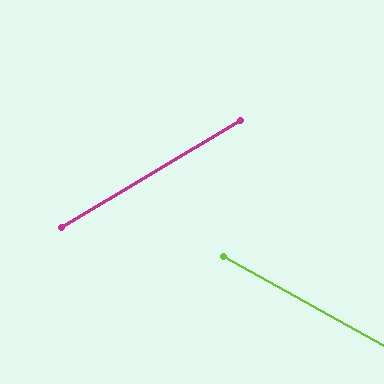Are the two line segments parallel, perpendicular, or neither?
Neither parallel nor perpendicular — they differ by about 60°.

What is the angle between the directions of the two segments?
Approximately 60 degrees.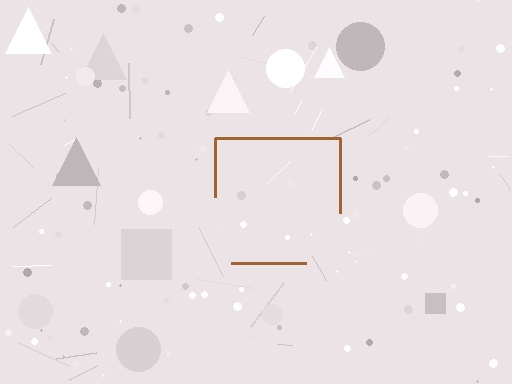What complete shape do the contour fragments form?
The contour fragments form a square.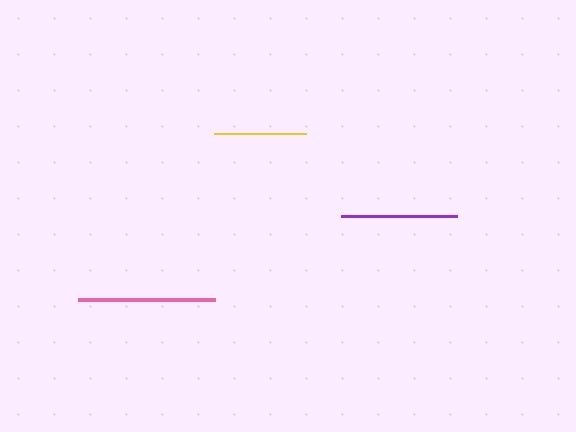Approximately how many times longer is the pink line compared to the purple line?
The pink line is approximately 1.2 times the length of the purple line.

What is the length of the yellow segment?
The yellow segment is approximately 92 pixels long.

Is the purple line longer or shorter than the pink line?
The pink line is longer than the purple line.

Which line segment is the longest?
The pink line is the longest at approximately 137 pixels.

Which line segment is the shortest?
The yellow line is the shortest at approximately 92 pixels.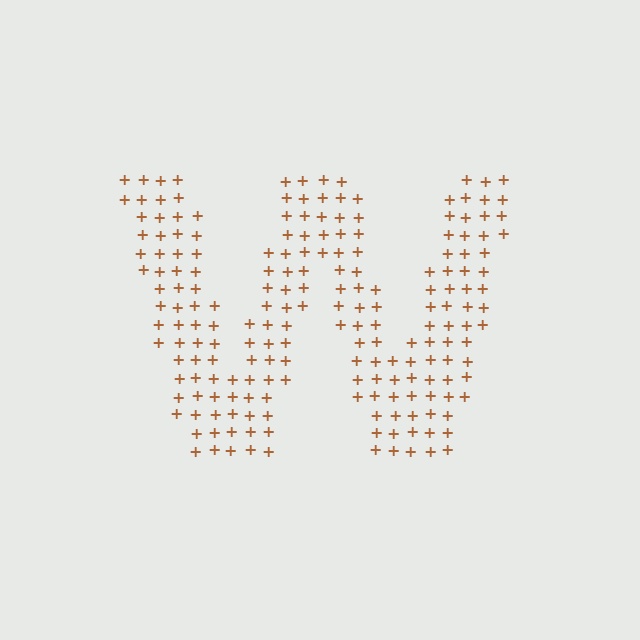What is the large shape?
The large shape is the letter W.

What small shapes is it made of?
It is made of small plus signs.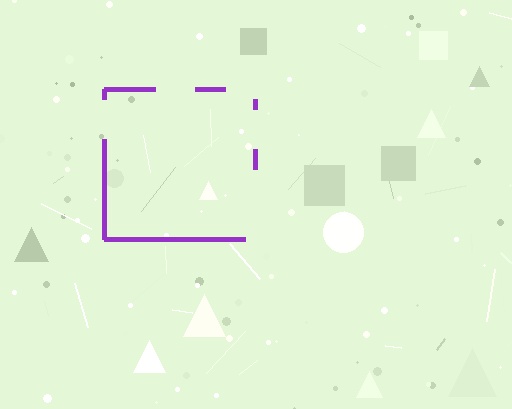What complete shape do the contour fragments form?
The contour fragments form a square.